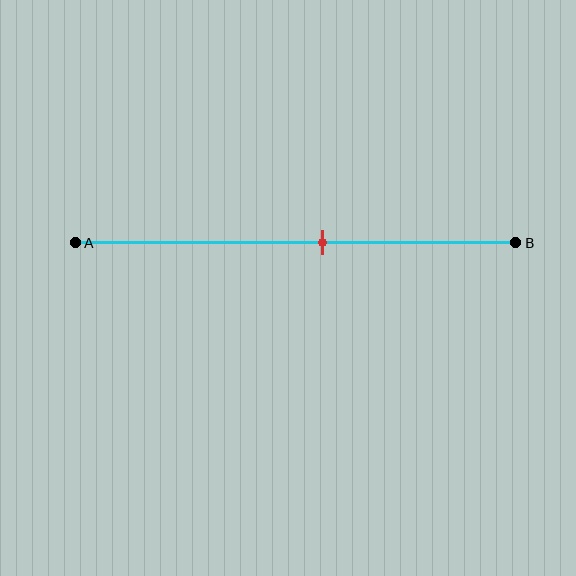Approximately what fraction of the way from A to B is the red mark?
The red mark is approximately 55% of the way from A to B.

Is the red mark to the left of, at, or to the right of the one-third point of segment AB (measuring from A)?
The red mark is to the right of the one-third point of segment AB.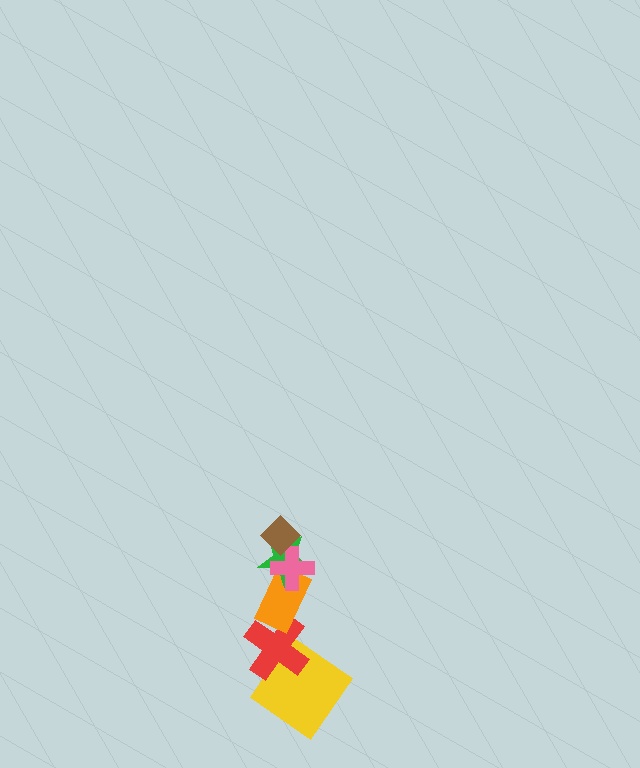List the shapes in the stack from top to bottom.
From top to bottom: the brown diamond, the pink cross, the green star, the orange rectangle, the red cross, the yellow diamond.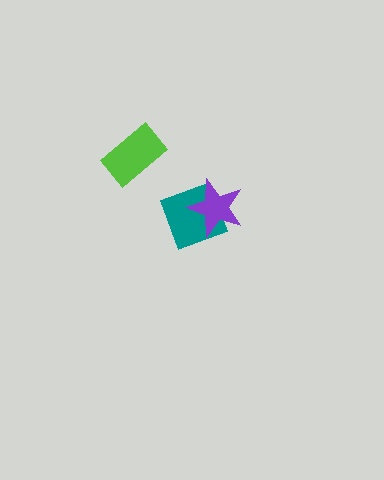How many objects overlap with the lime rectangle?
0 objects overlap with the lime rectangle.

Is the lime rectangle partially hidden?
No, no other shape covers it.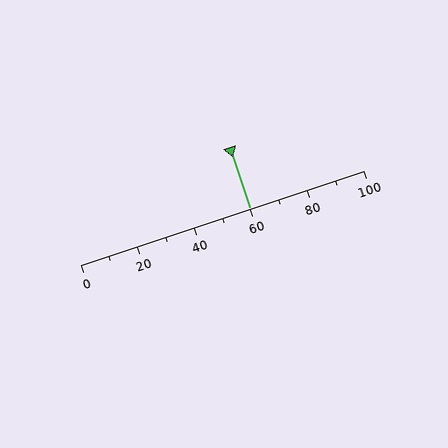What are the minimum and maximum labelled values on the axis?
The axis runs from 0 to 100.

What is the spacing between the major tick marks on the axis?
The major ticks are spaced 20 apart.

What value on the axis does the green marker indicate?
The marker indicates approximately 60.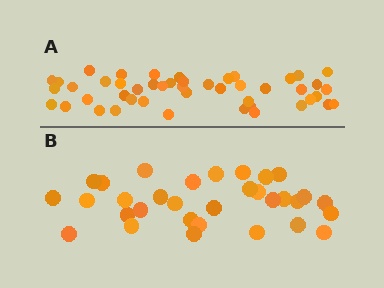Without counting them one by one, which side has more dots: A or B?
Region A (the top region) has more dots.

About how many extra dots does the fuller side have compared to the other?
Region A has approximately 15 more dots than region B.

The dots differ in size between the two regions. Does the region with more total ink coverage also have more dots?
No. Region B has more total ink coverage because its dots are larger, but region A actually contains more individual dots. Total area can be misleading — the number of items is what matters here.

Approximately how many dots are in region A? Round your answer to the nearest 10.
About 50 dots. (The exact count is 47, which rounds to 50.)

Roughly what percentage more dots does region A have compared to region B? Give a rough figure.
About 45% more.